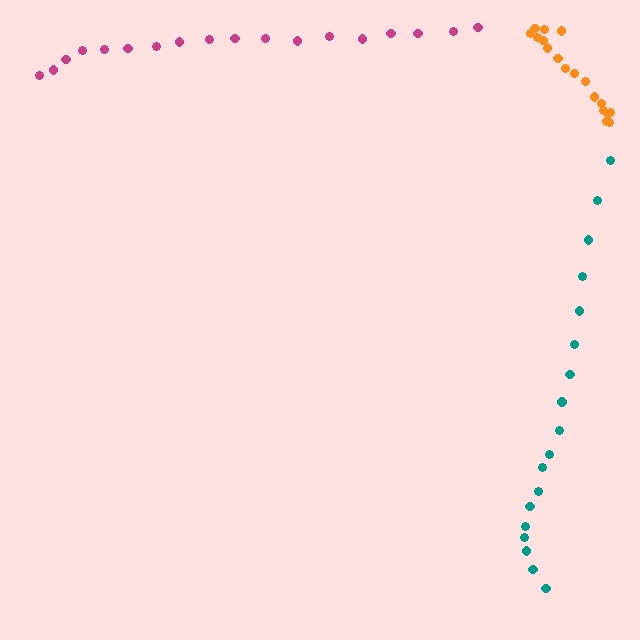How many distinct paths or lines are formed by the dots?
There are 3 distinct paths.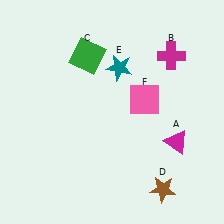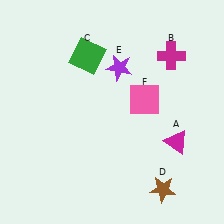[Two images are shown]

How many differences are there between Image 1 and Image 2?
There is 1 difference between the two images.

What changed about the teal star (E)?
In Image 1, E is teal. In Image 2, it changed to purple.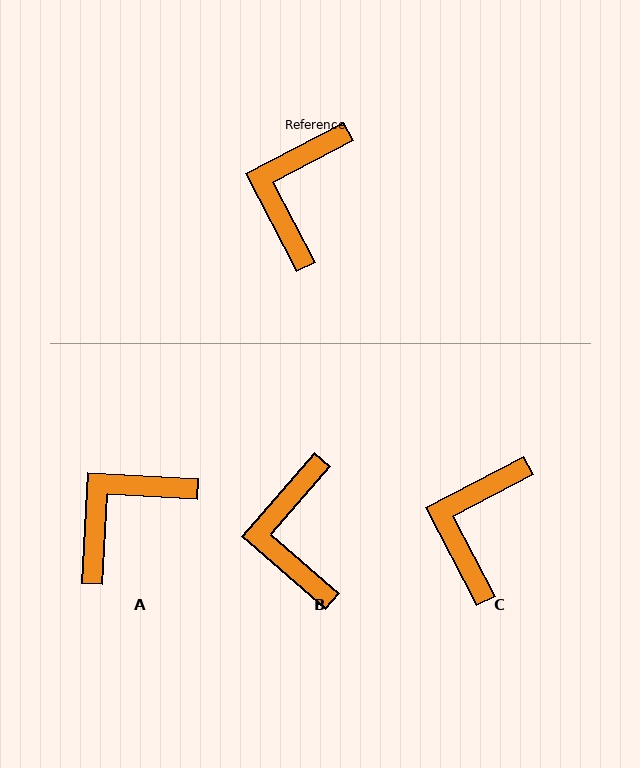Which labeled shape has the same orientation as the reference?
C.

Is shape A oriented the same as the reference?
No, it is off by about 31 degrees.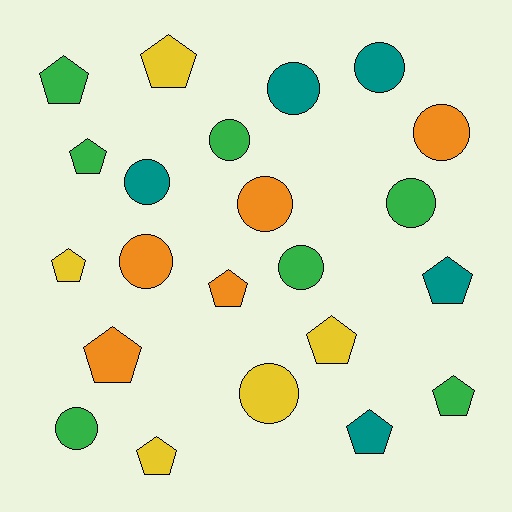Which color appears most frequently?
Green, with 7 objects.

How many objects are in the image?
There are 22 objects.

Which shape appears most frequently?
Circle, with 11 objects.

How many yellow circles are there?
There is 1 yellow circle.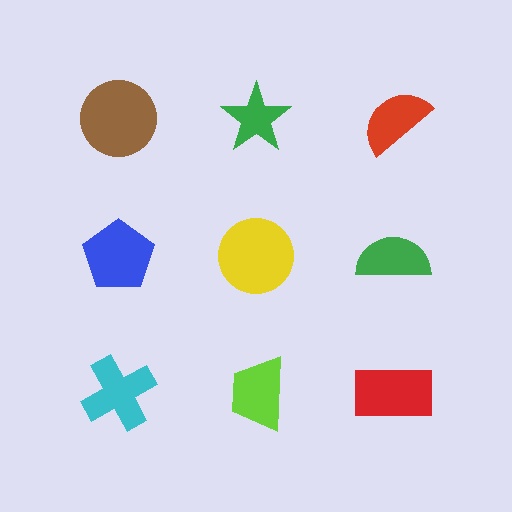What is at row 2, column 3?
A green semicircle.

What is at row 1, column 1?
A brown circle.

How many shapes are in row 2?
3 shapes.